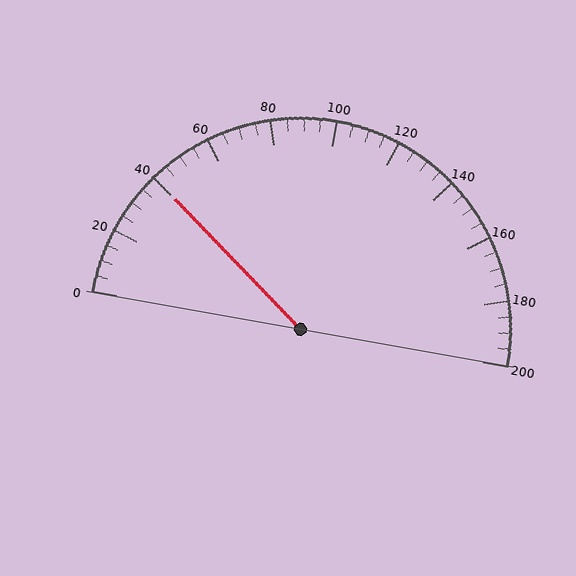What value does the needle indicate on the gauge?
The needle indicates approximately 40.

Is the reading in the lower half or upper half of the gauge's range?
The reading is in the lower half of the range (0 to 200).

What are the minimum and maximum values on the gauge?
The gauge ranges from 0 to 200.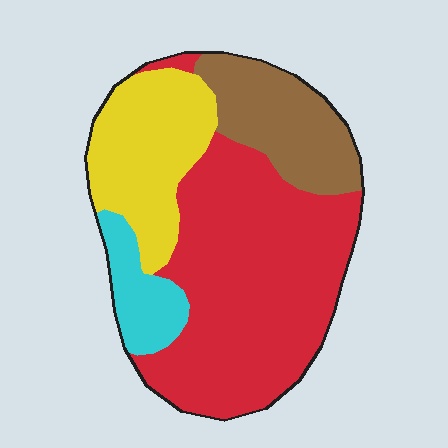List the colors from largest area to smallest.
From largest to smallest: red, yellow, brown, cyan.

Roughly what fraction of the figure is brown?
Brown takes up less than a quarter of the figure.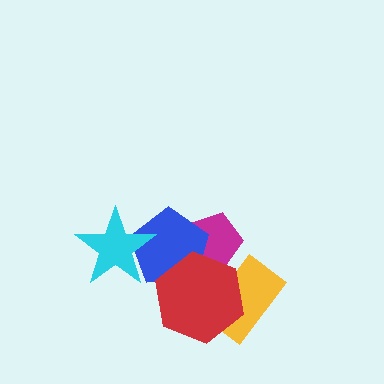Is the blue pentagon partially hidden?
Yes, it is partially covered by another shape.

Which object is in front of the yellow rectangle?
The red hexagon is in front of the yellow rectangle.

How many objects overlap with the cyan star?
1 object overlaps with the cyan star.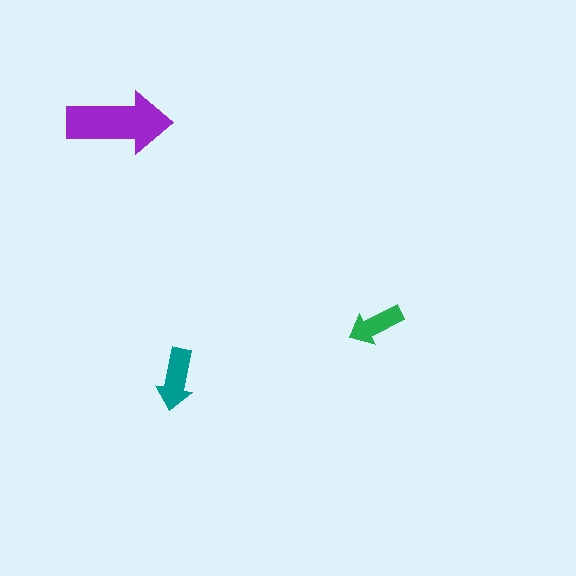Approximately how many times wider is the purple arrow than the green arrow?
About 2 times wider.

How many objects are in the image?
There are 3 objects in the image.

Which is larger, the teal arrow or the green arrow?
The teal one.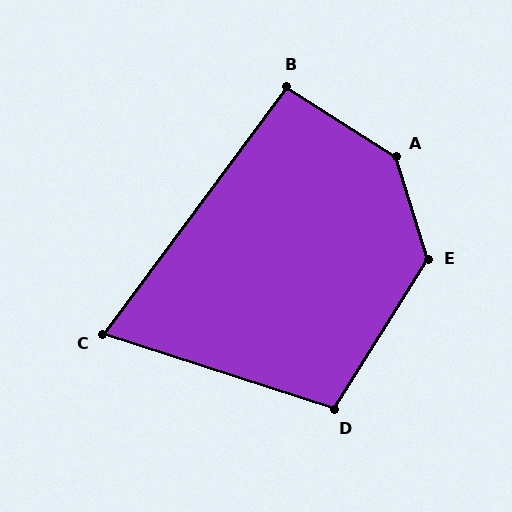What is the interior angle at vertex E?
Approximately 131 degrees (obtuse).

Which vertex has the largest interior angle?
A, at approximately 140 degrees.